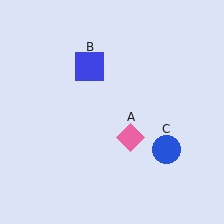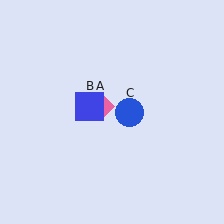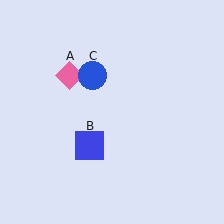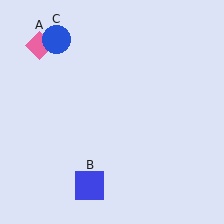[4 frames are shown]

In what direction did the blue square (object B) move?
The blue square (object B) moved down.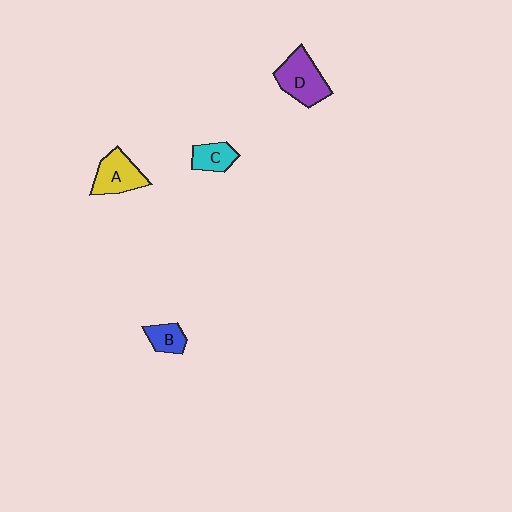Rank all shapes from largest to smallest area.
From largest to smallest: D (purple), A (yellow), C (cyan), B (blue).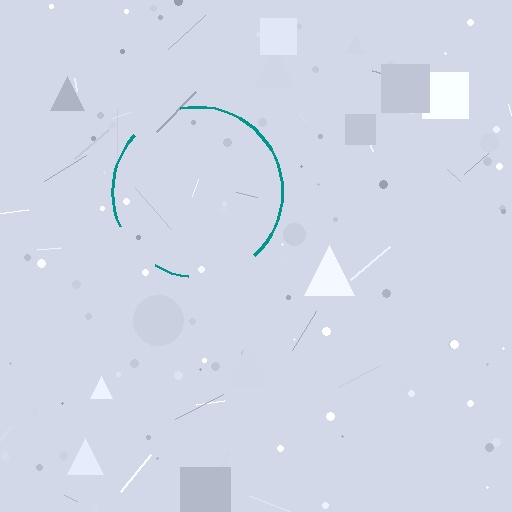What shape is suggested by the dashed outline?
The dashed outline suggests a circle.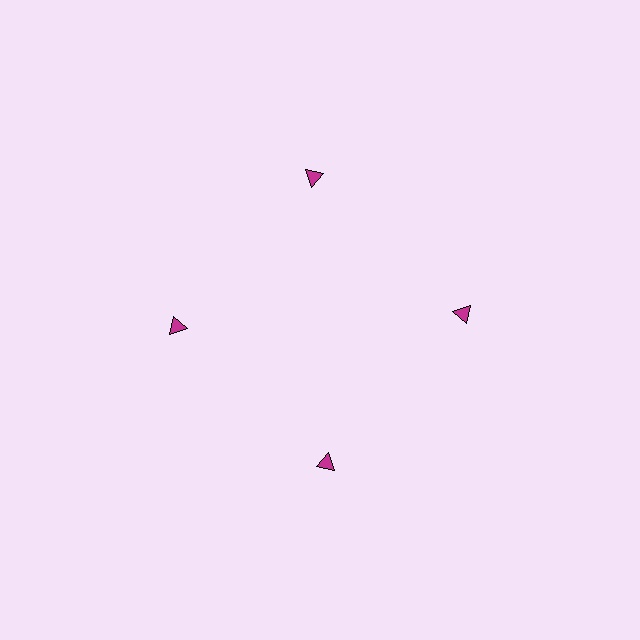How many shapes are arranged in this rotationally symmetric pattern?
There are 4 shapes, arranged in 4 groups of 1.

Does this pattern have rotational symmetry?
Yes, this pattern has 4-fold rotational symmetry. It looks the same after rotating 90 degrees around the center.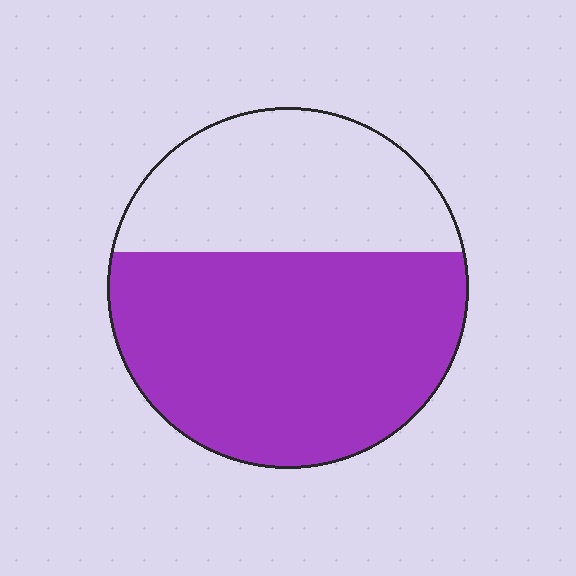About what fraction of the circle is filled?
About five eighths (5/8).